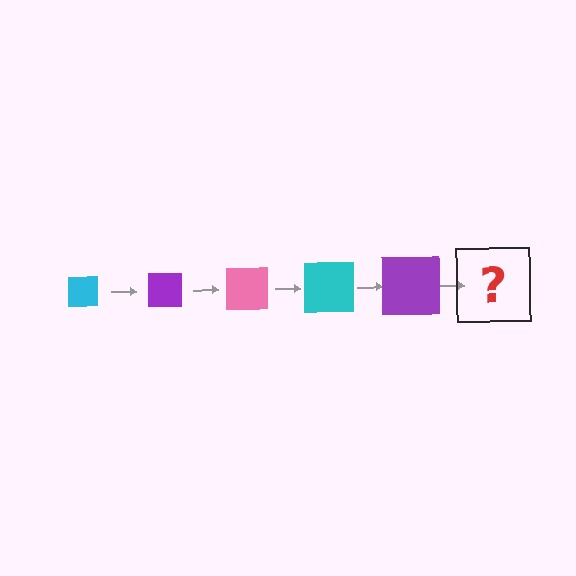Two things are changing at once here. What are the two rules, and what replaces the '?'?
The two rules are that the square grows larger each step and the color cycles through cyan, purple, and pink. The '?' should be a pink square, larger than the previous one.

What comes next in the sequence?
The next element should be a pink square, larger than the previous one.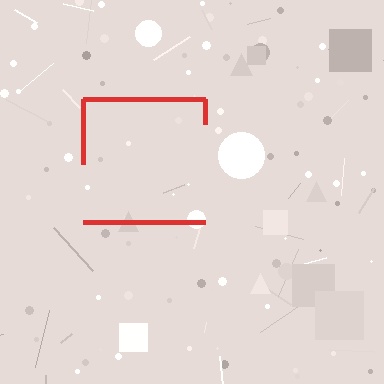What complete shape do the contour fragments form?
The contour fragments form a square.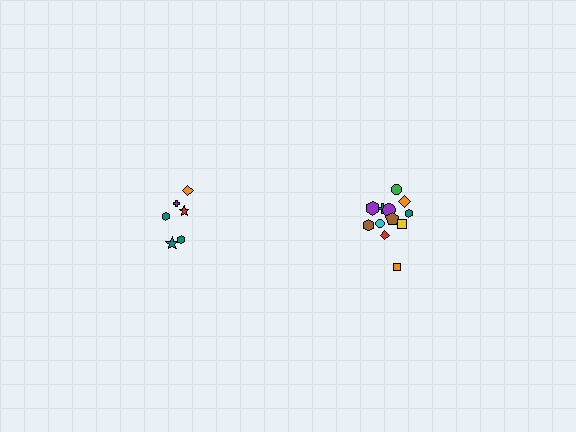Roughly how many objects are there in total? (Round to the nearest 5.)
Roughly 20 objects in total.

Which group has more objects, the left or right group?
The right group.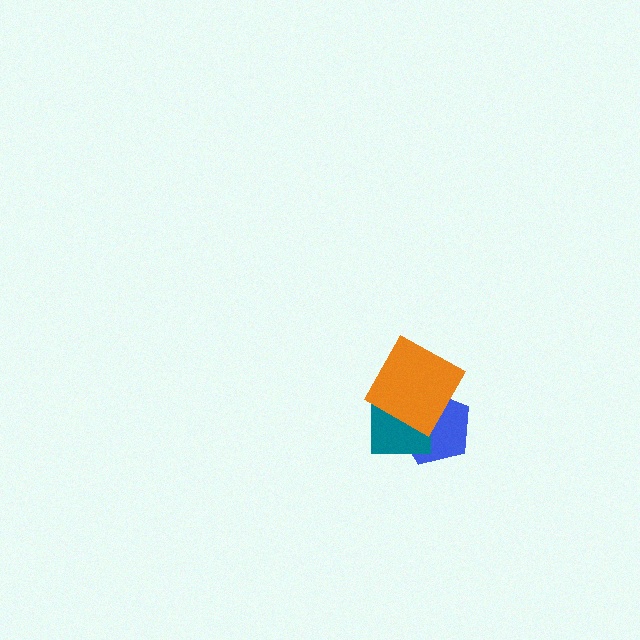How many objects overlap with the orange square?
2 objects overlap with the orange square.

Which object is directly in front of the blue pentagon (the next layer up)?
The teal square is directly in front of the blue pentagon.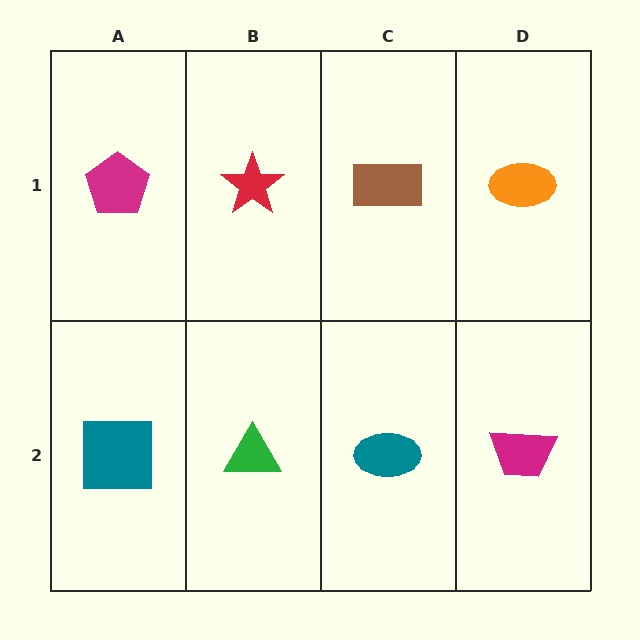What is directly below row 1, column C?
A teal ellipse.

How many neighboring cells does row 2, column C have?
3.